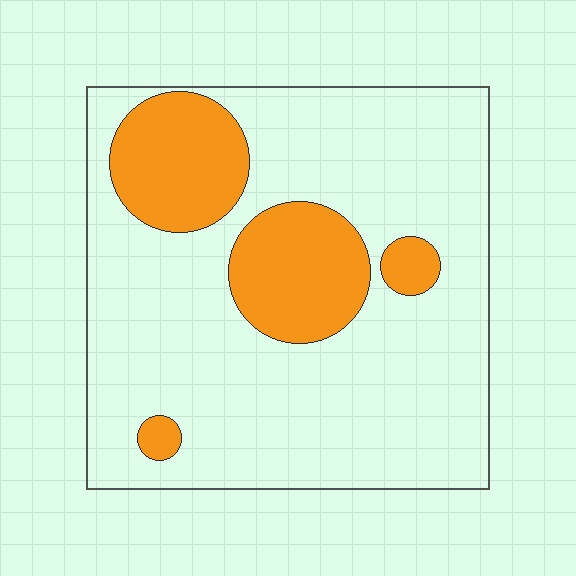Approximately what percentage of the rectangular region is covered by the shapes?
Approximately 20%.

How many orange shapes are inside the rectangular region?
4.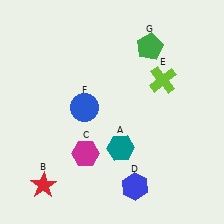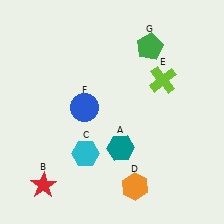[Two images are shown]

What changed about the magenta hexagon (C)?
In Image 1, C is magenta. In Image 2, it changed to cyan.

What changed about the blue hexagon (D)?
In Image 1, D is blue. In Image 2, it changed to orange.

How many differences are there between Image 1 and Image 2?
There are 2 differences between the two images.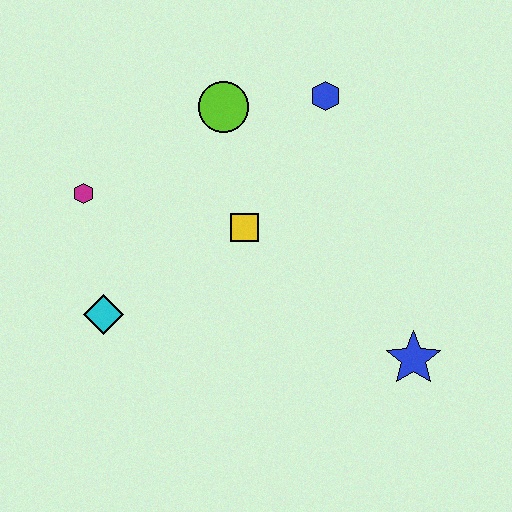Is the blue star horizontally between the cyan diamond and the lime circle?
No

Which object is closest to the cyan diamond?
The magenta hexagon is closest to the cyan diamond.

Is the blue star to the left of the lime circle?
No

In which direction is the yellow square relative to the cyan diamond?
The yellow square is to the right of the cyan diamond.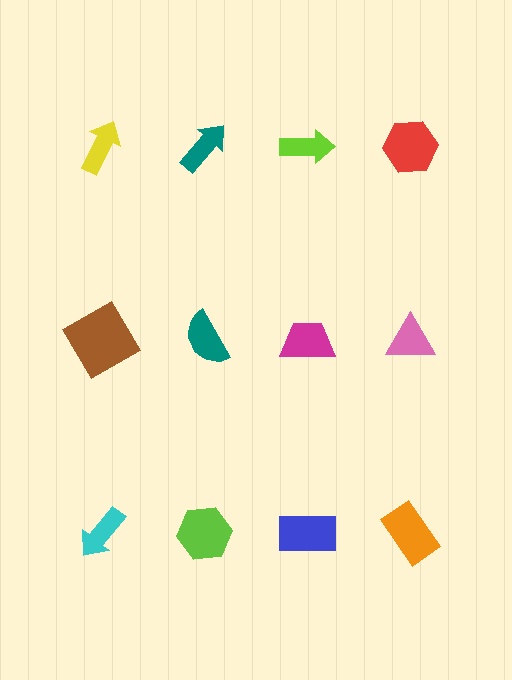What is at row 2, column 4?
A pink triangle.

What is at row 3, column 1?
A cyan arrow.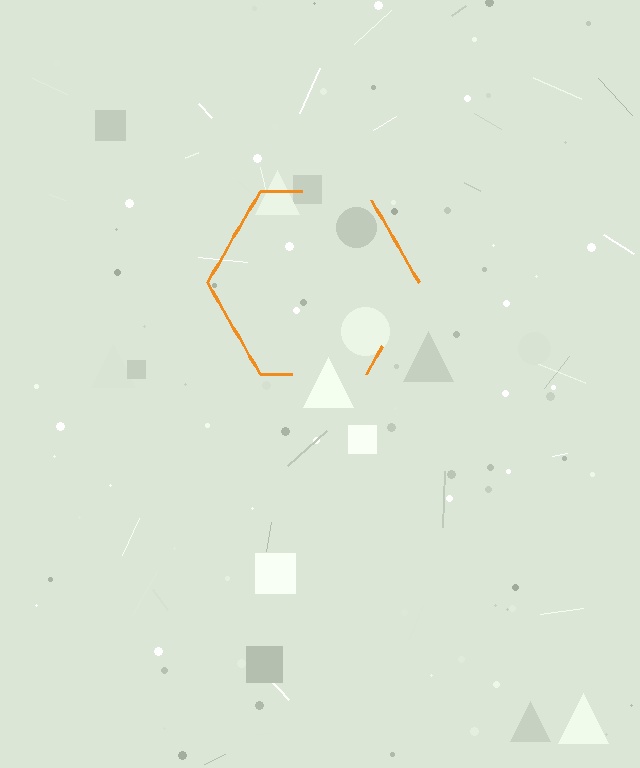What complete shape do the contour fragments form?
The contour fragments form a hexagon.